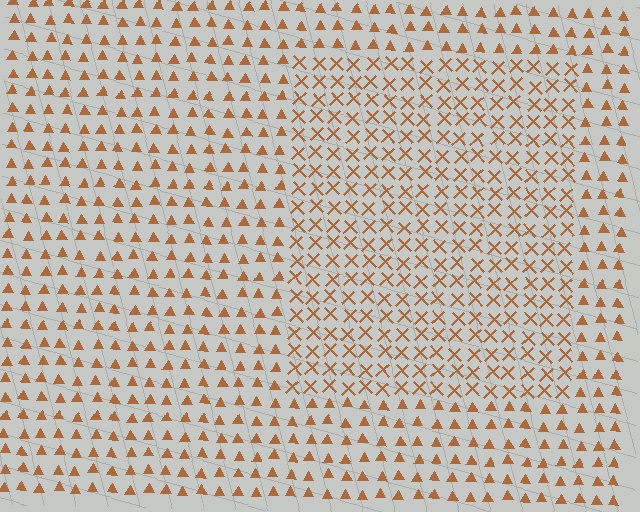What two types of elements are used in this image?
The image uses X marks inside the rectangle region and triangles outside it.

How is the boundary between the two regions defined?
The boundary is defined by a change in element shape: X marks inside vs. triangles outside. All elements share the same color and spacing.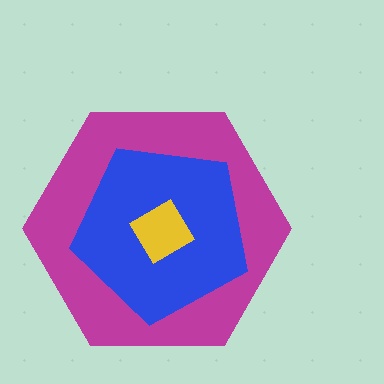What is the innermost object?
The yellow diamond.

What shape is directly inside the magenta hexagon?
The blue pentagon.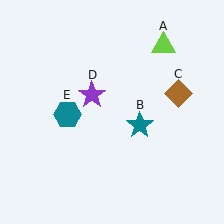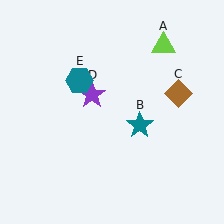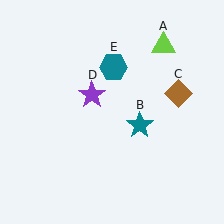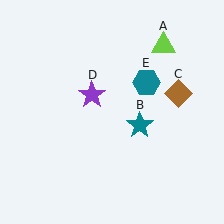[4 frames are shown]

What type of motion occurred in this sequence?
The teal hexagon (object E) rotated clockwise around the center of the scene.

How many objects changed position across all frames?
1 object changed position: teal hexagon (object E).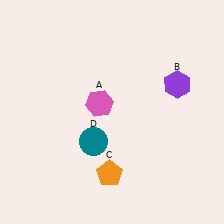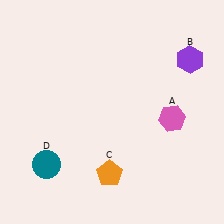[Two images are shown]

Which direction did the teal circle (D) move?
The teal circle (D) moved left.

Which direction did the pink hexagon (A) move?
The pink hexagon (A) moved right.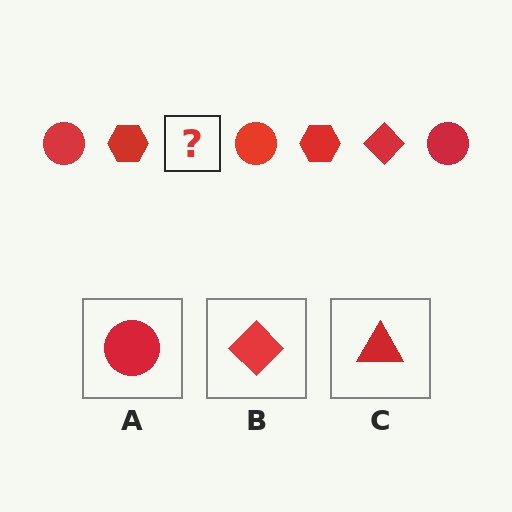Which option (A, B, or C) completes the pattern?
B.